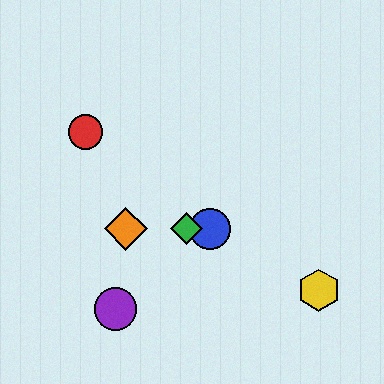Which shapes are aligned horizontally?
The blue circle, the green diamond, the orange diamond are aligned horizontally.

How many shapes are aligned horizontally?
3 shapes (the blue circle, the green diamond, the orange diamond) are aligned horizontally.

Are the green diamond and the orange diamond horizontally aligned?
Yes, both are at y≈229.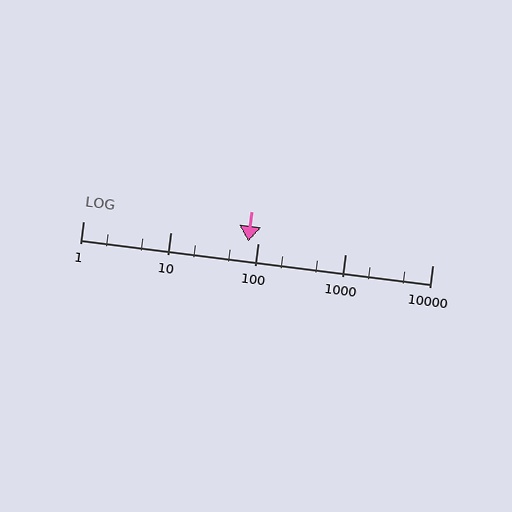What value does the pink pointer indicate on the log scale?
The pointer indicates approximately 78.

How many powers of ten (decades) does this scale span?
The scale spans 4 decades, from 1 to 10000.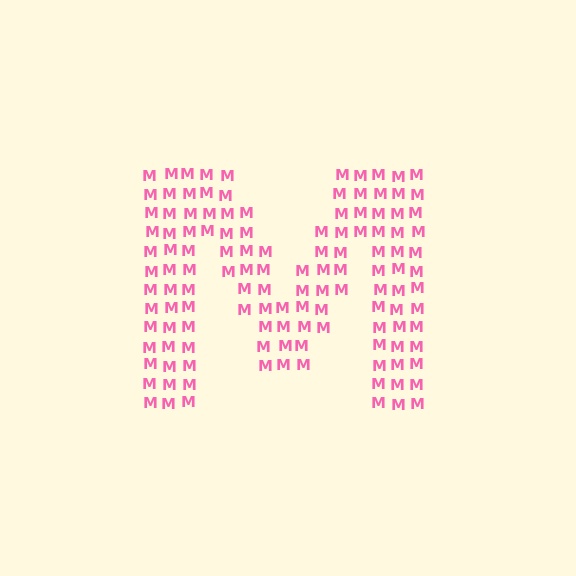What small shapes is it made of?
It is made of small letter M's.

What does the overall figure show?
The overall figure shows the letter M.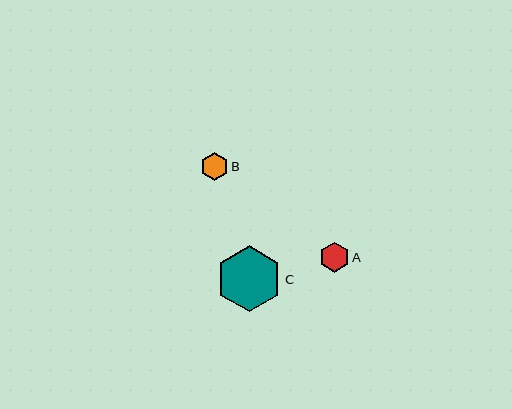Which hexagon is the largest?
Hexagon C is the largest with a size of approximately 66 pixels.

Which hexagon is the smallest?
Hexagon B is the smallest with a size of approximately 28 pixels.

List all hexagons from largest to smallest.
From largest to smallest: C, A, B.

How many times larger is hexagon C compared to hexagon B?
Hexagon C is approximately 2.4 times the size of hexagon B.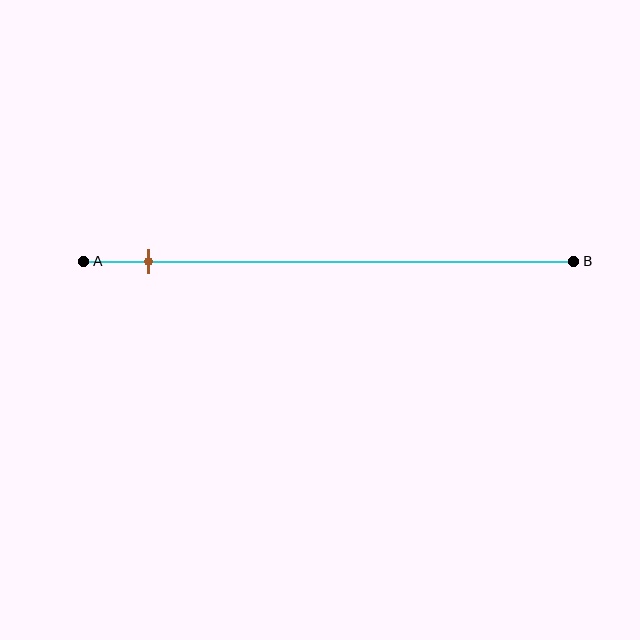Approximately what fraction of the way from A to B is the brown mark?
The brown mark is approximately 15% of the way from A to B.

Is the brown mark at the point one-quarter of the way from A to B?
No, the mark is at about 15% from A, not at the 25% one-quarter point.